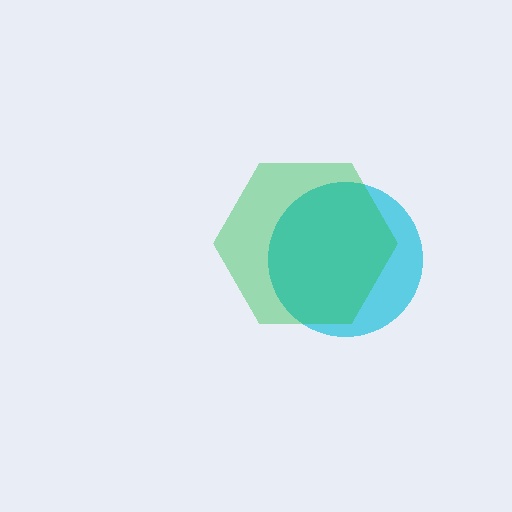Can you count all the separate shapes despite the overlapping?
Yes, there are 2 separate shapes.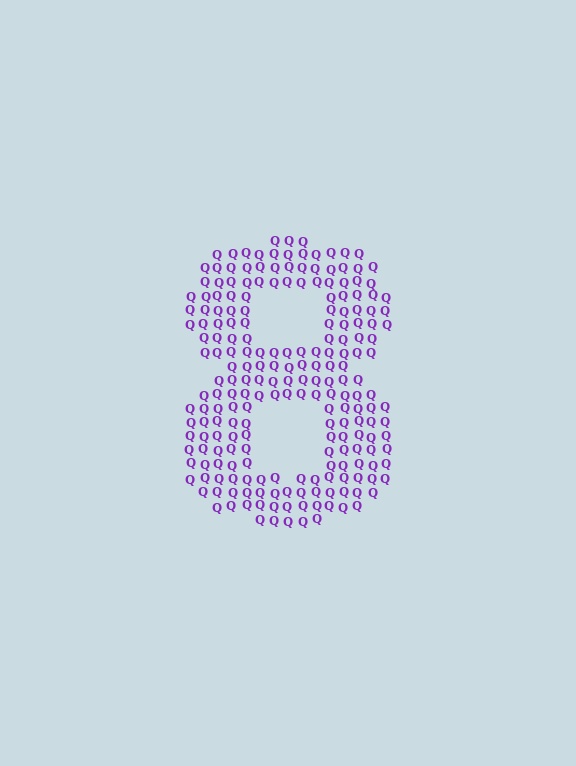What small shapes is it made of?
It is made of small letter Q's.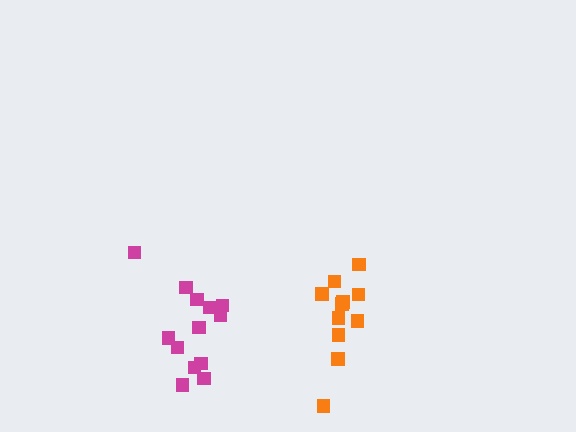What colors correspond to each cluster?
The clusters are colored: orange, magenta.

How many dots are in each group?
Group 1: 12 dots, Group 2: 13 dots (25 total).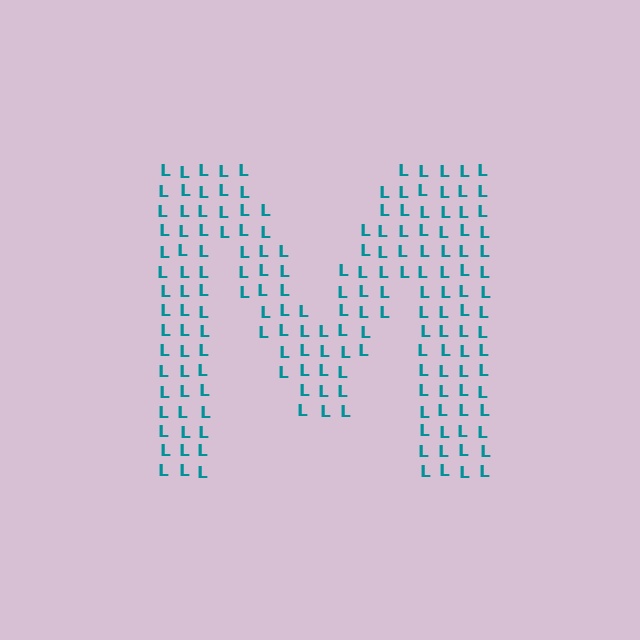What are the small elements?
The small elements are letter L's.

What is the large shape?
The large shape is the letter M.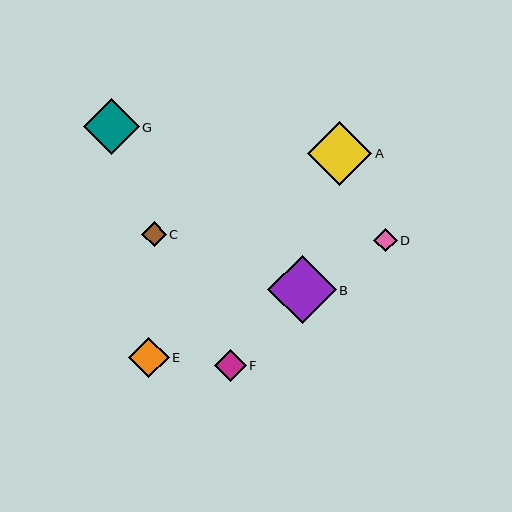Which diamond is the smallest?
Diamond D is the smallest with a size of approximately 24 pixels.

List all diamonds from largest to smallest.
From largest to smallest: B, A, G, E, F, C, D.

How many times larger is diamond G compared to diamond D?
Diamond G is approximately 2.4 times the size of diamond D.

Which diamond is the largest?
Diamond B is the largest with a size of approximately 68 pixels.